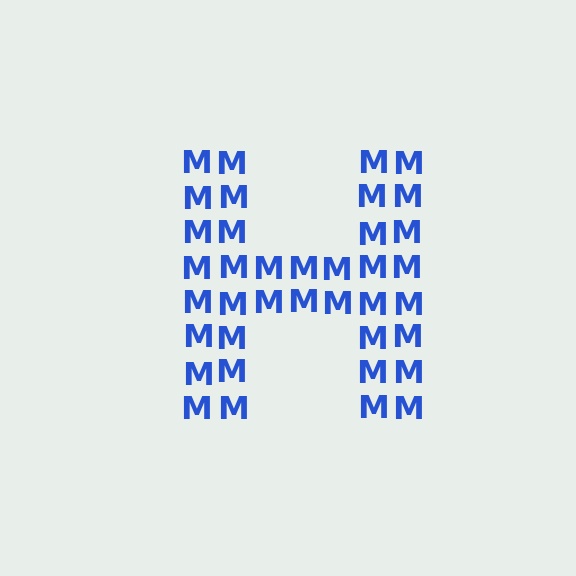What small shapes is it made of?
It is made of small letter M's.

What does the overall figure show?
The overall figure shows the letter H.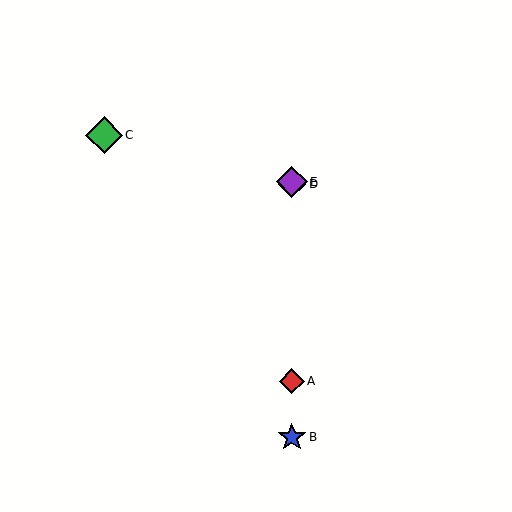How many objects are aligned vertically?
4 objects (A, B, D, E) are aligned vertically.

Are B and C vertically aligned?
No, B is at x≈292 and C is at x≈104.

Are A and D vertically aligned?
Yes, both are at x≈292.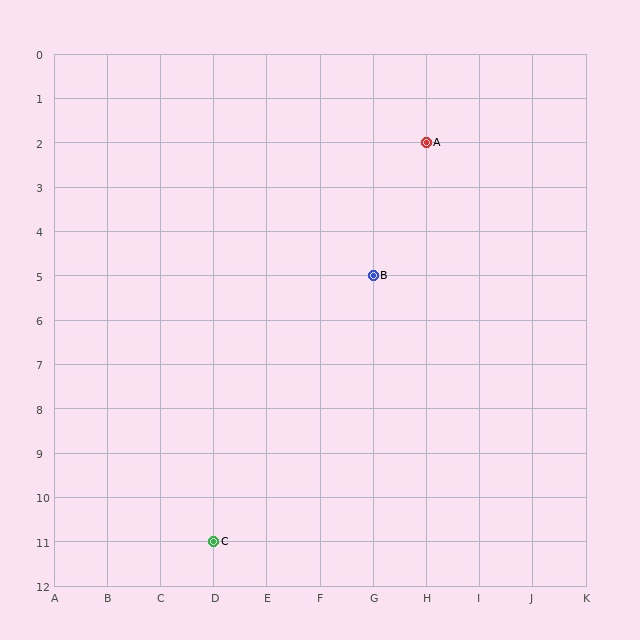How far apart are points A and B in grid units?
Points A and B are 1 column and 3 rows apart (about 3.2 grid units diagonally).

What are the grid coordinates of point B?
Point B is at grid coordinates (G, 5).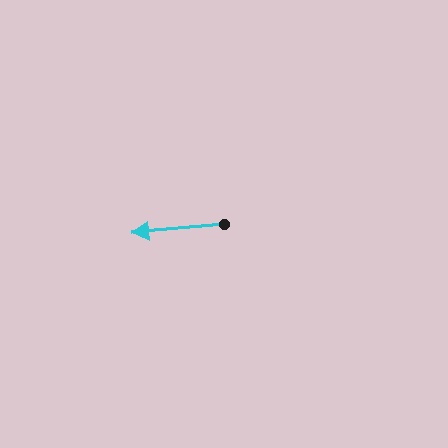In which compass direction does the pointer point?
West.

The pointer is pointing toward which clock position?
Roughly 9 o'clock.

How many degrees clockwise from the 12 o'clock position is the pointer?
Approximately 265 degrees.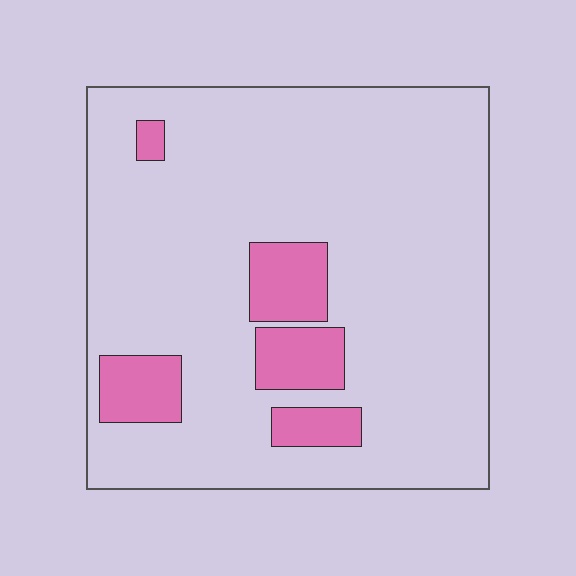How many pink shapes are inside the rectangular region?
5.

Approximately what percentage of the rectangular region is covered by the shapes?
Approximately 15%.